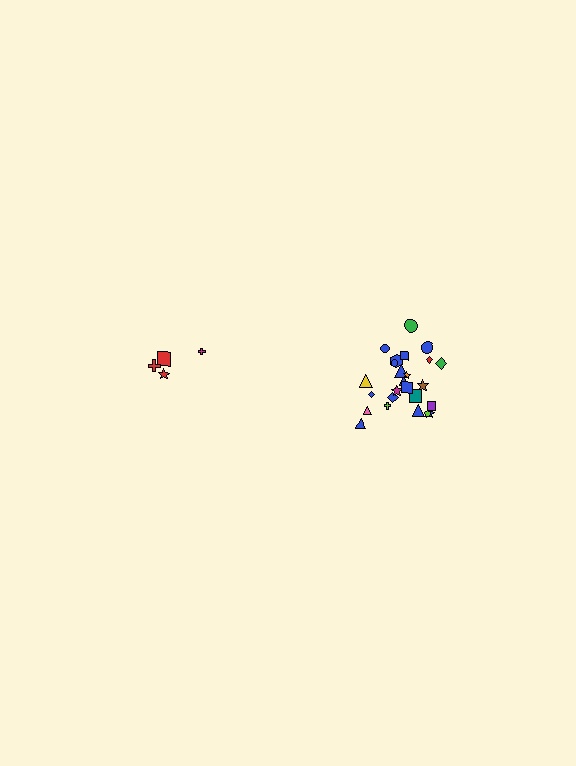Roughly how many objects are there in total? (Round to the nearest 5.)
Roughly 30 objects in total.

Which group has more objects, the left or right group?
The right group.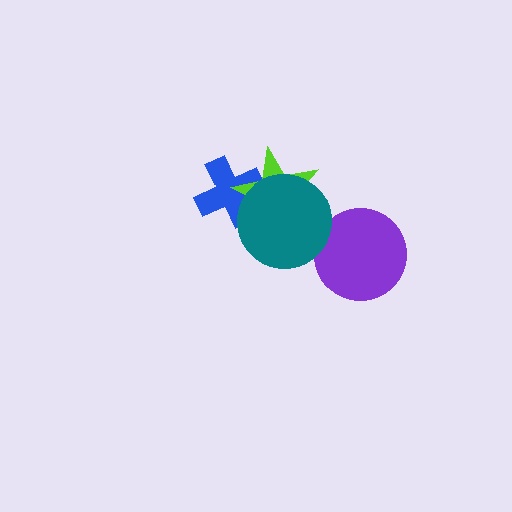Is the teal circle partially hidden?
No, no other shape covers it.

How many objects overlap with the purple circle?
1 object overlaps with the purple circle.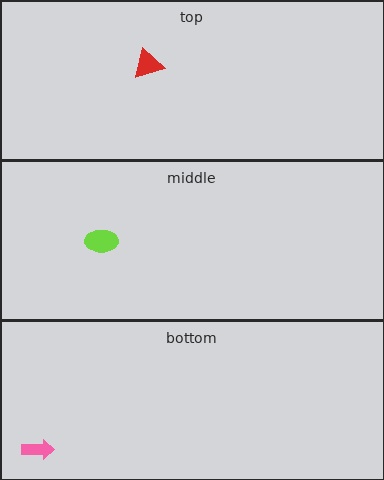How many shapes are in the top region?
1.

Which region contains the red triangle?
The top region.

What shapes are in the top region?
The red triangle.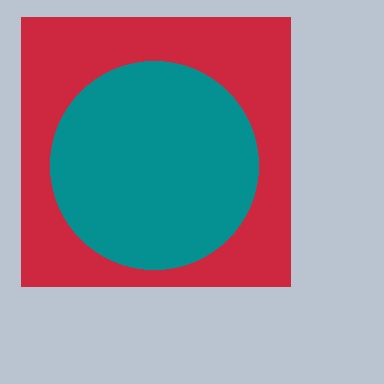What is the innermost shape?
The teal circle.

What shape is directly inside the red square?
The teal circle.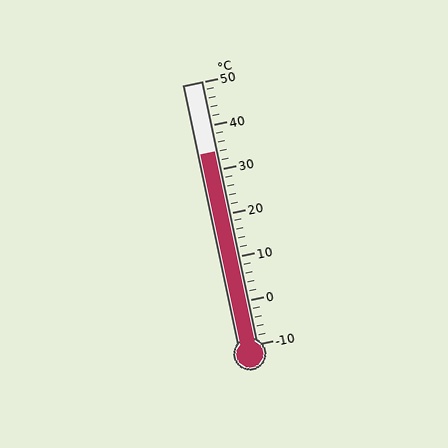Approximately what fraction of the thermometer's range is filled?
The thermometer is filled to approximately 75% of its range.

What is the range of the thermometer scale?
The thermometer scale ranges from -10°C to 50°C.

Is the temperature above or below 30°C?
The temperature is above 30°C.